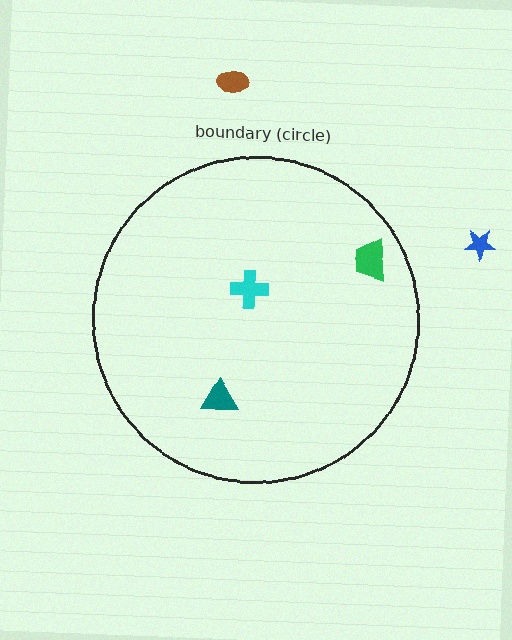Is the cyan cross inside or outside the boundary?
Inside.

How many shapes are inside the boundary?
3 inside, 2 outside.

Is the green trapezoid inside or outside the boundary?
Inside.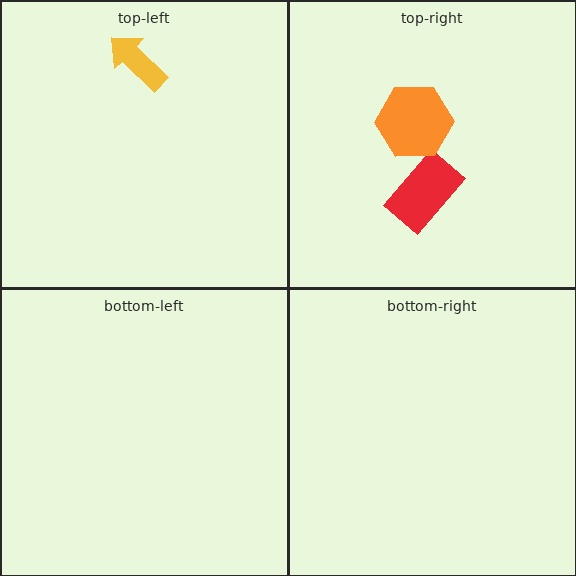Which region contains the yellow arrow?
The top-left region.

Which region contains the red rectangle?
The top-right region.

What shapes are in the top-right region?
The red rectangle, the orange hexagon.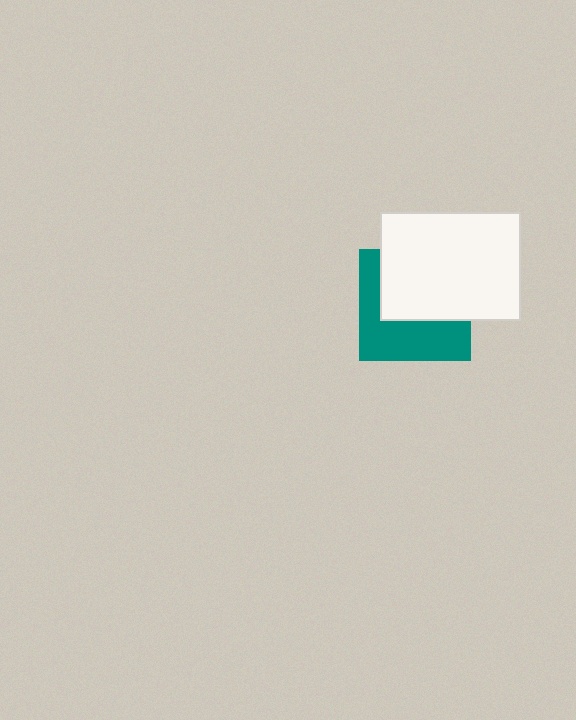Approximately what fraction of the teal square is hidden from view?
Roughly 53% of the teal square is hidden behind the white rectangle.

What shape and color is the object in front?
The object in front is a white rectangle.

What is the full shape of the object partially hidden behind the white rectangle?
The partially hidden object is a teal square.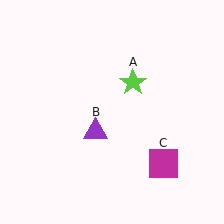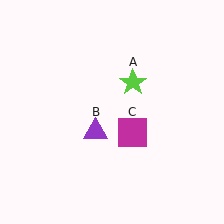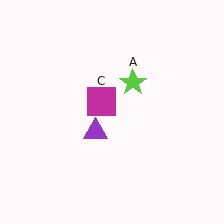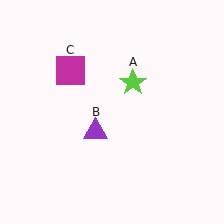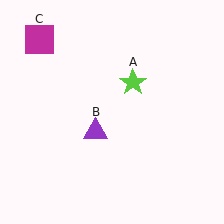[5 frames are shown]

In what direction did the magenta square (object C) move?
The magenta square (object C) moved up and to the left.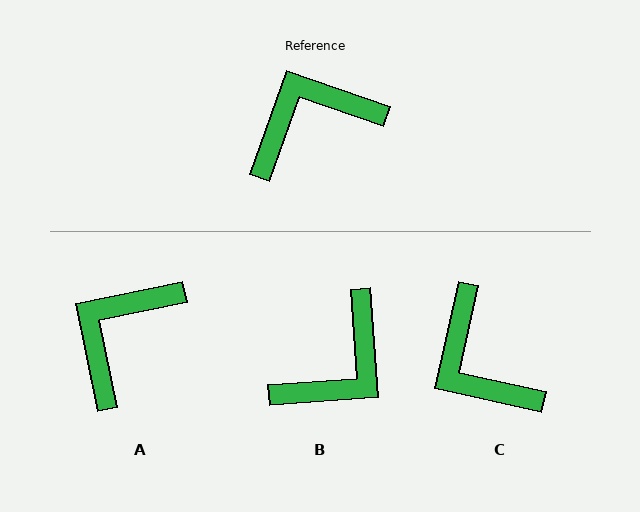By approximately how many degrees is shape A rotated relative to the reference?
Approximately 31 degrees counter-clockwise.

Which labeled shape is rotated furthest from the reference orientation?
B, about 157 degrees away.